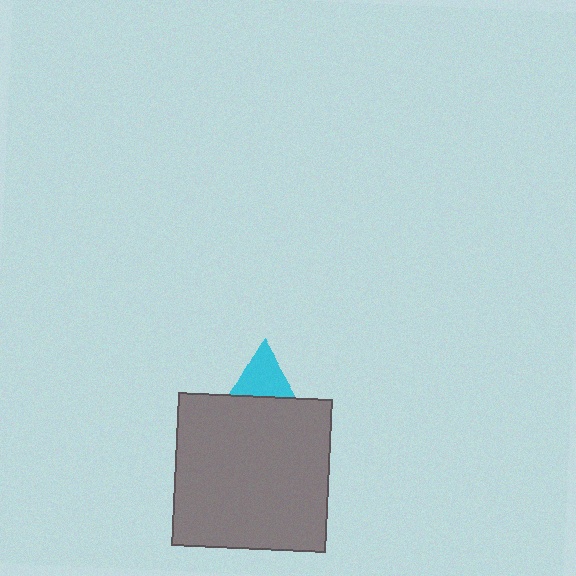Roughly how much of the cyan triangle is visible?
A small part of it is visible (roughly 44%).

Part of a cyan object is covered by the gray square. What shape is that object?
It is a triangle.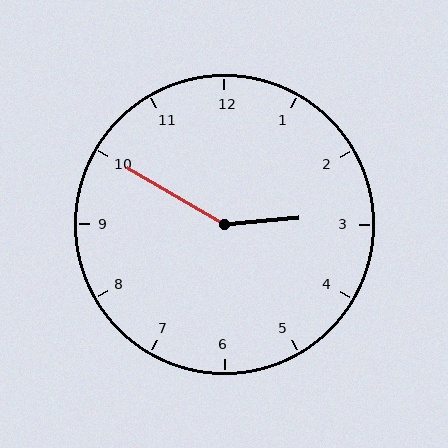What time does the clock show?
2:50.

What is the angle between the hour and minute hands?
Approximately 145 degrees.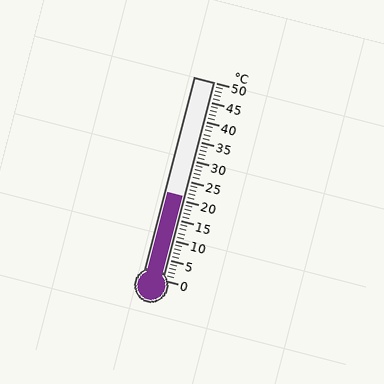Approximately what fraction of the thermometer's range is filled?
The thermometer is filled to approximately 40% of its range.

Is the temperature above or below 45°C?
The temperature is below 45°C.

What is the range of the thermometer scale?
The thermometer scale ranges from 0°C to 50°C.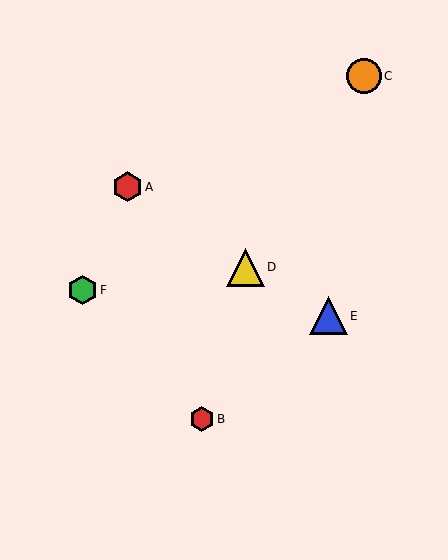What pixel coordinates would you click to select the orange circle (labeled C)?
Click at (364, 76) to select the orange circle C.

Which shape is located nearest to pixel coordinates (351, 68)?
The orange circle (labeled C) at (364, 76) is nearest to that location.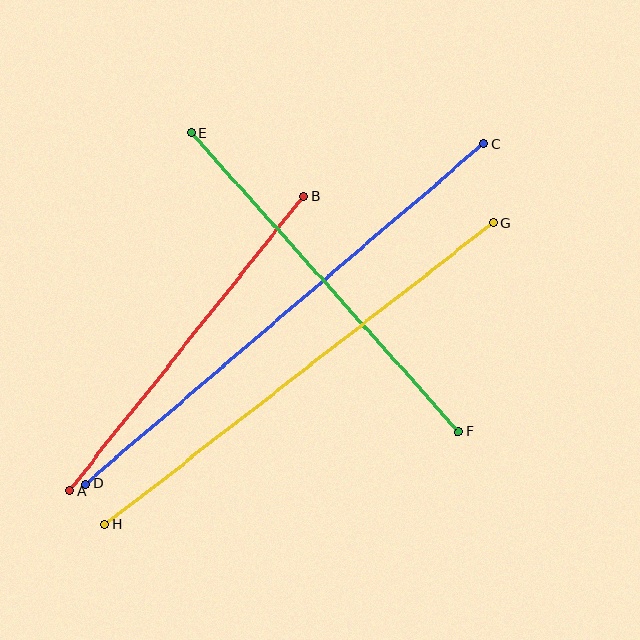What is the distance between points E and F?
The distance is approximately 401 pixels.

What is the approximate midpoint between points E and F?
The midpoint is at approximately (325, 282) pixels.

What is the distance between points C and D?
The distance is approximately 524 pixels.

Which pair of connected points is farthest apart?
Points C and D are farthest apart.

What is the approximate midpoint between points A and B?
The midpoint is at approximately (187, 344) pixels.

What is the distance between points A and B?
The distance is approximately 376 pixels.